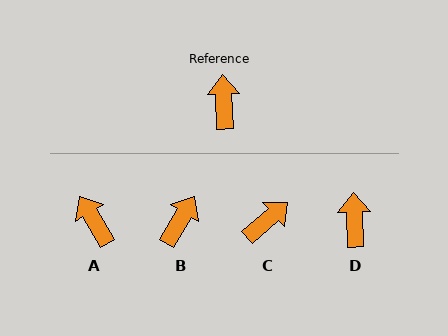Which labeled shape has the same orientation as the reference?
D.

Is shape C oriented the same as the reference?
No, it is off by about 51 degrees.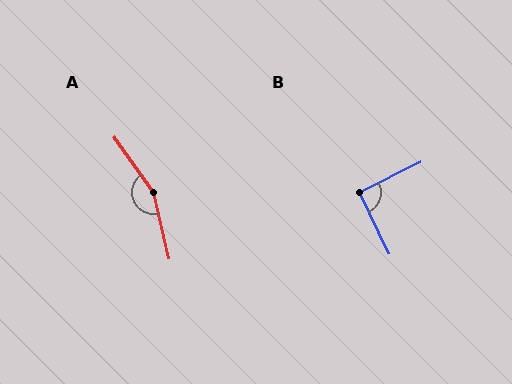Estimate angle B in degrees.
Approximately 91 degrees.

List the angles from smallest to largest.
B (91°), A (158°).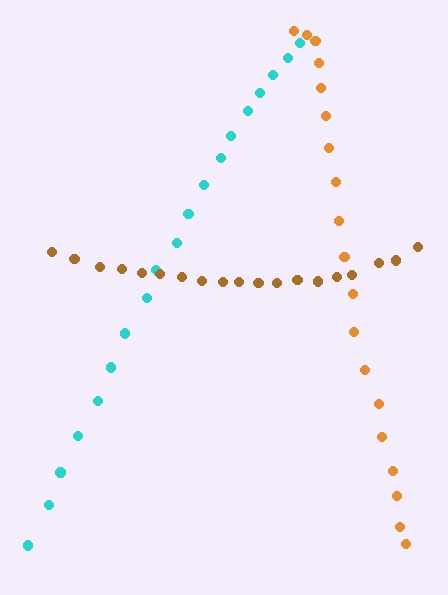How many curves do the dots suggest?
There are 3 distinct paths.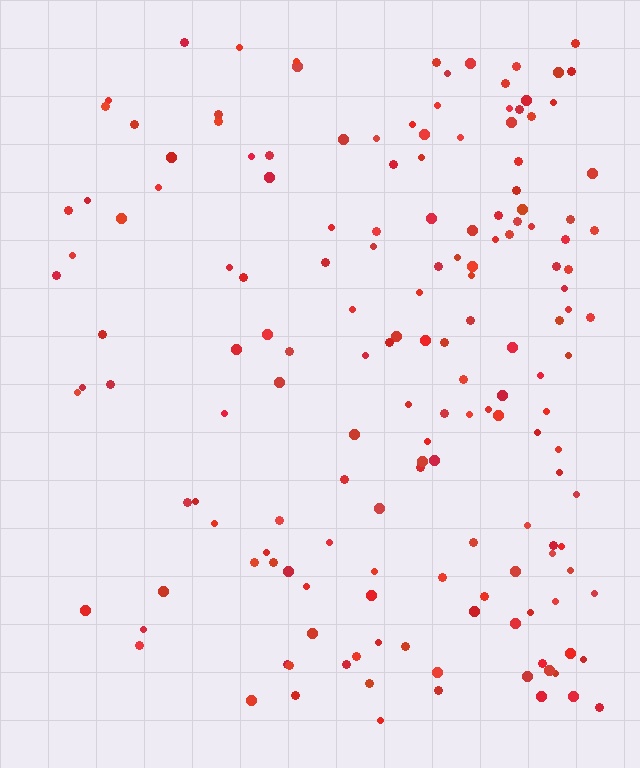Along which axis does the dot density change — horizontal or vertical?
Horizontal.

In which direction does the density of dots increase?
From left to right, with the right side densest.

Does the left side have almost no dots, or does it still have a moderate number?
Still a moderate number, just noticeably fewer than the right.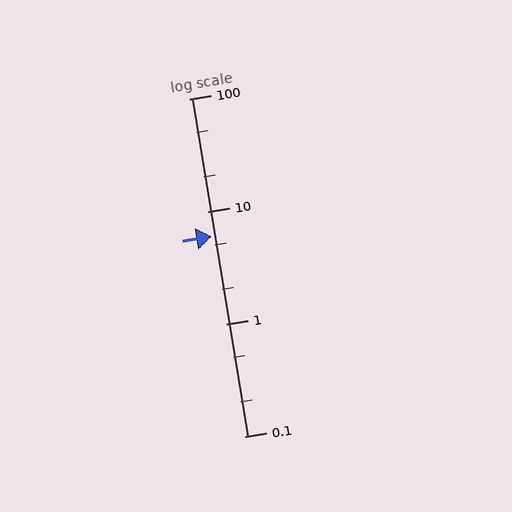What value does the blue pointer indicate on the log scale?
The pointer indicates approximately 6.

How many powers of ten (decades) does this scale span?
The scale spans 3 decades, from 0.1 to 100.